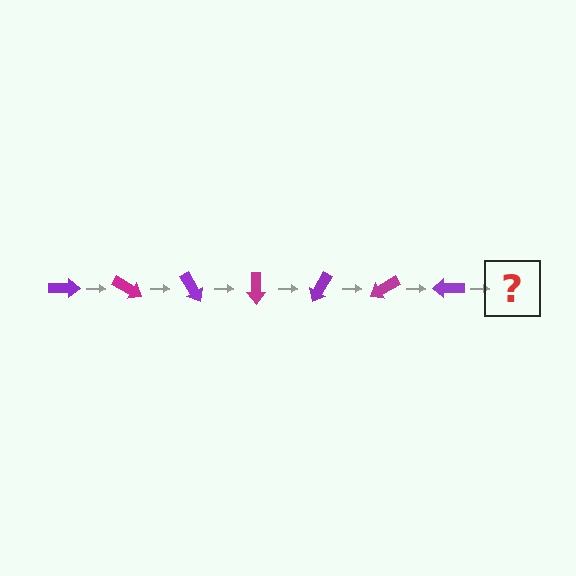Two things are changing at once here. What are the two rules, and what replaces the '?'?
The two rules are that it rotates 30 degrees each step and the color cycles through purple and magenta. The '?' should be a magenta arrow, rotated 210 degrees from the start.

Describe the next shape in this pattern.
It should be a magenta arrow, rotated 210 degrees from the start.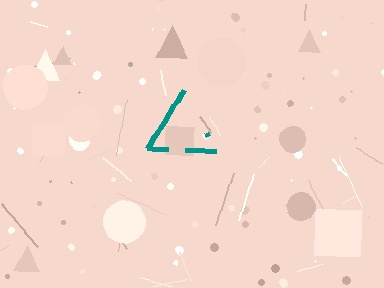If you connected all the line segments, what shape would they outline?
They would outline a triangle.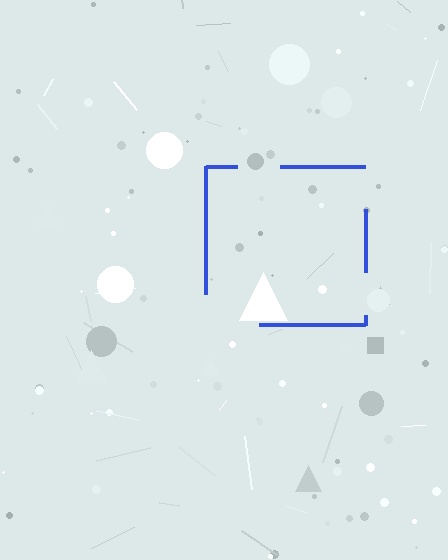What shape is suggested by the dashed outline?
The dashed outline suggests a square.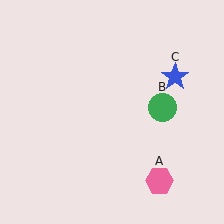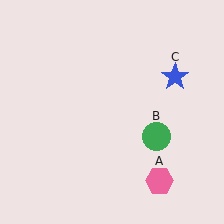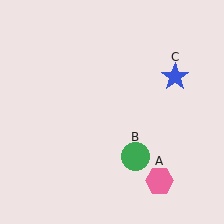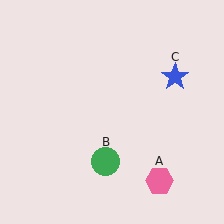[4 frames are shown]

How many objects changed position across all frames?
1 object changed position: green circle (object B).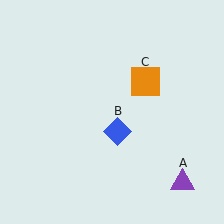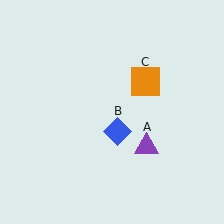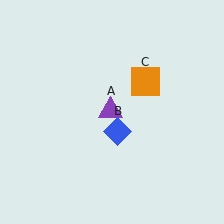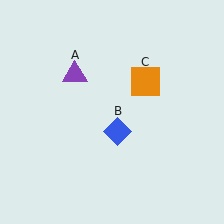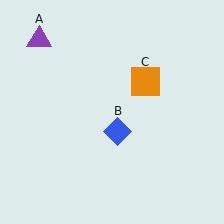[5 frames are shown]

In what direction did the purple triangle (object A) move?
The purple triangle (object A) moved up and to the left.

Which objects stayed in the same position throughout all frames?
Blue diamond (object B) and orange square (object C) remained stationary.